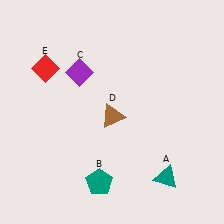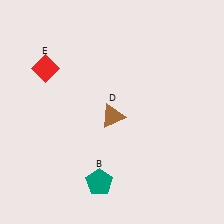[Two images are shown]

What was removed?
The purple diamond (C), the teal triangle (A) were removed in Image 2.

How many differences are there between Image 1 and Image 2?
There are 2 differences between the two images.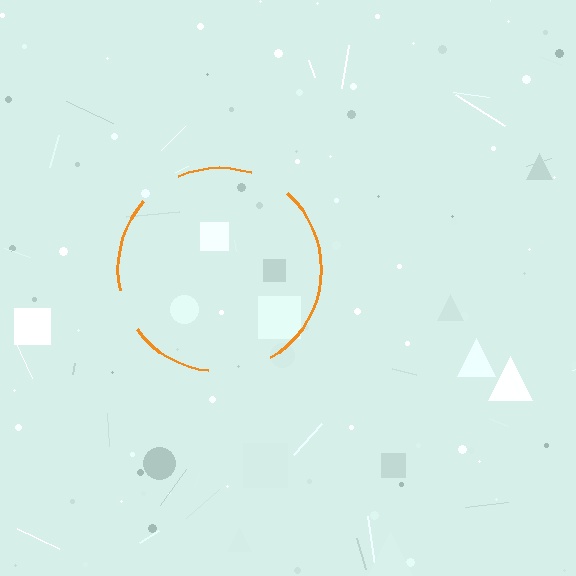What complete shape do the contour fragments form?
The contour fragments form a circle.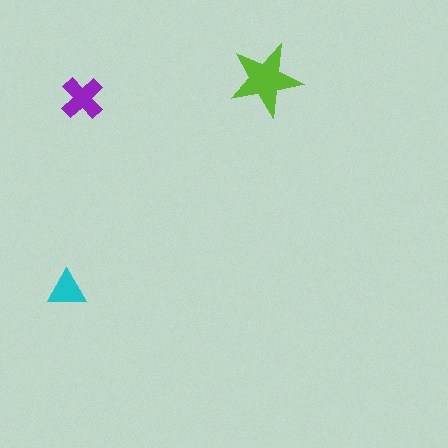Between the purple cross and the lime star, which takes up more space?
The lime star.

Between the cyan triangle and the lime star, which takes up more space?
The lime star.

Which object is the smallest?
The cyan triangle.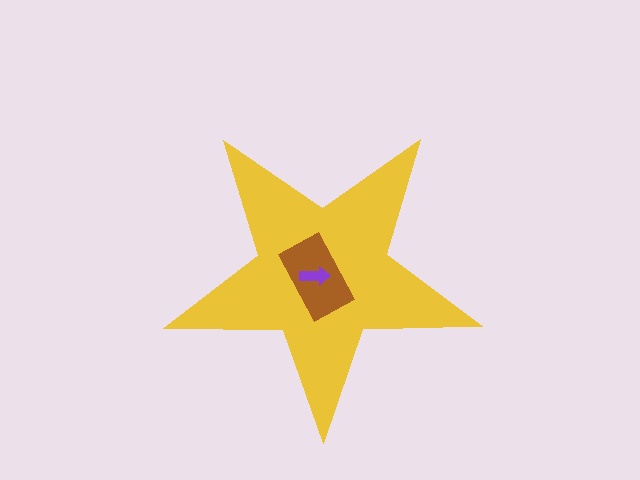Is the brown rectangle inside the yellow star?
Yes.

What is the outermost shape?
The yellow star.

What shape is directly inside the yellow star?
The brown rectangle.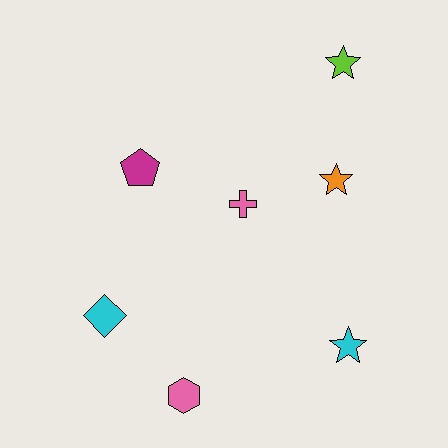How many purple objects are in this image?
There are no purple objects.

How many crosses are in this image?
There is 1 cross.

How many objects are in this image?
There are 7 objects.